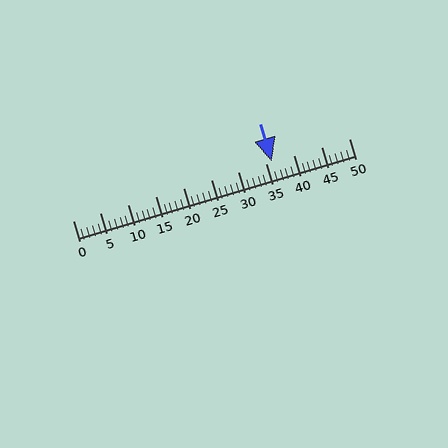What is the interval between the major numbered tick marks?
The major tick marks are spaced 5 units apart.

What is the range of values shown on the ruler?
The ruler shows values from 0 to 50.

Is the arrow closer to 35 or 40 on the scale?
The arrow is closer to 35.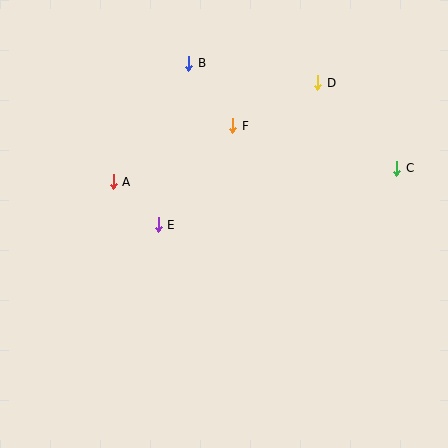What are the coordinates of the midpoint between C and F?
The midpoint between C and F is at (315, 147).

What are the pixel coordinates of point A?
Point A is at (113, 182).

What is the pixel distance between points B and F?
The distance between B and F is 76 pixels.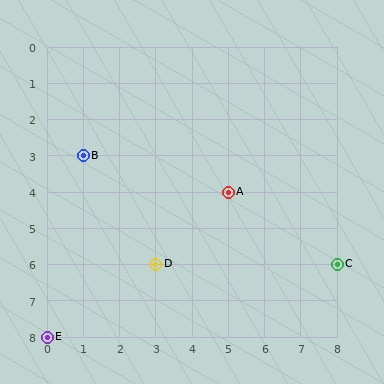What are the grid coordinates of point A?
Point A is at grid coordinates (5, 4).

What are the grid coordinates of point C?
Point C is at grid coordinates (8, 6).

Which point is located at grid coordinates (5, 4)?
Point A is at (5, 4).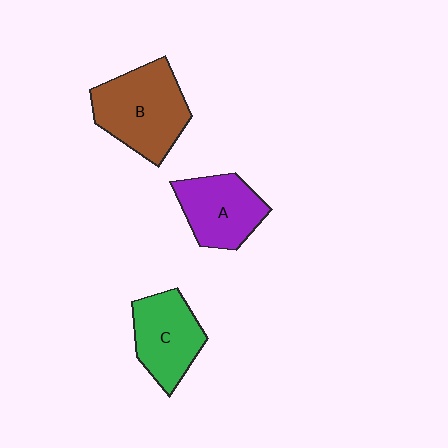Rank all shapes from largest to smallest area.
From largest to smallest: B (brown), A (purple), C (green).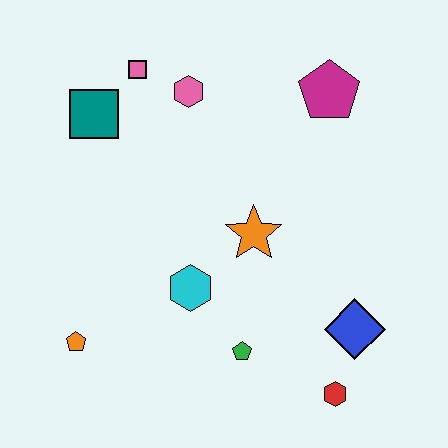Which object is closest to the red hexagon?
The blue diamond is closest to the red hexagon.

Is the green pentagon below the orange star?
Yes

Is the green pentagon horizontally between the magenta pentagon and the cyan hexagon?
Yes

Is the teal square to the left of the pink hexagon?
Yes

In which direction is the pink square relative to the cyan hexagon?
The pink square is above the cyan hexagon.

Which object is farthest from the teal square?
The red hexagon is farthest from the teal square.